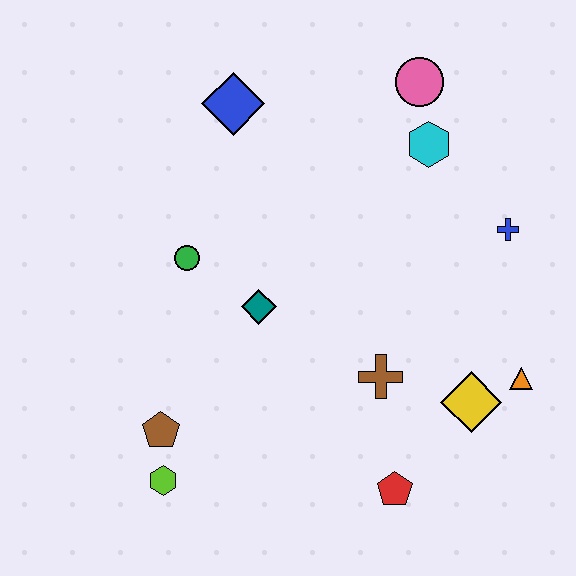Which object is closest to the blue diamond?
The green circle is closest to the blue diamond.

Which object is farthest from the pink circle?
The lime hexagon is farthest from the pink circle.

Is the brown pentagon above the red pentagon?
Yes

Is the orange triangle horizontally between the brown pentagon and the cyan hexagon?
No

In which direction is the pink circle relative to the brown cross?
The pink circle is above the brown cross.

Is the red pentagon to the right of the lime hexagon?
Yes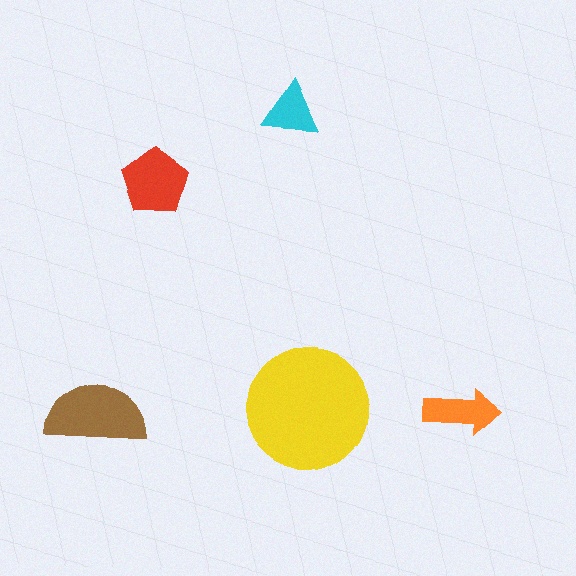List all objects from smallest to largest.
The cyan triangle, the orange arrow, the red pentagon, the brown semicircle, the yellow circle.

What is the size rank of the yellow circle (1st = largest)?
1st.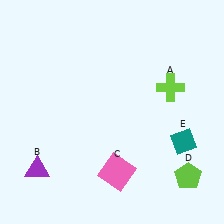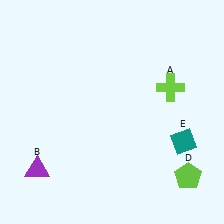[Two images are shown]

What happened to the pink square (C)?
The pink square (C) was removed in Image 2. It was in the bottom-right area of Image 1.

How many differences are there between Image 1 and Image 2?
There is 1 difference between the two images.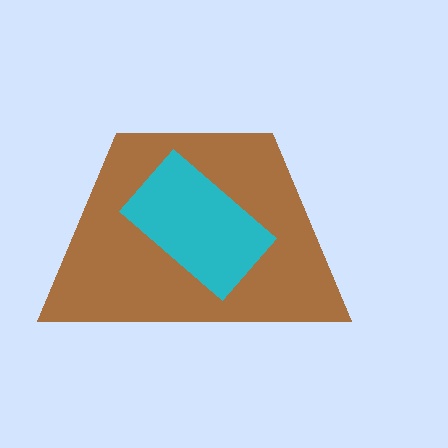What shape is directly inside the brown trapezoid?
The cyan rectangle.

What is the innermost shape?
The cyan rectangle.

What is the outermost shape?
The brown trapezoid.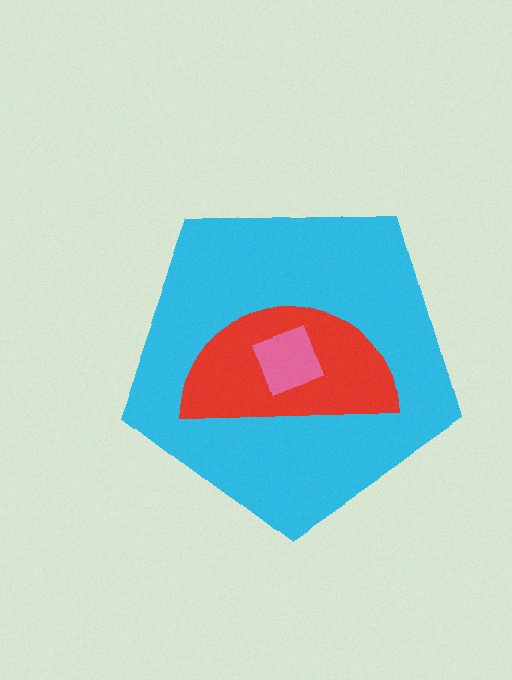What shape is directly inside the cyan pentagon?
The red semicircle.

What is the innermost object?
The pink square.